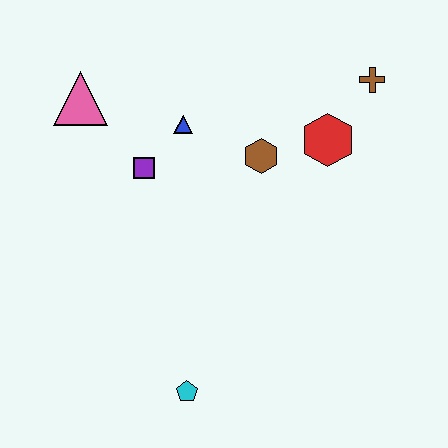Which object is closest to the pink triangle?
The purple square is closest to the pink triangle.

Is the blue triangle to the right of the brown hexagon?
No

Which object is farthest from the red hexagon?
The cyan pentagon is farthest from the red hexagon.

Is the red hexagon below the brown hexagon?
No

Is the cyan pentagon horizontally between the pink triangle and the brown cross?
Yes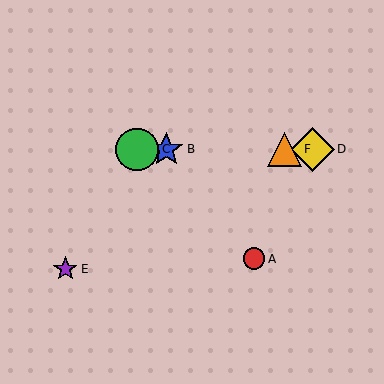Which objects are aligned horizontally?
Objects B, C, D, F are aligned horizontally.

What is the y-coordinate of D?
Object D is at y≈149.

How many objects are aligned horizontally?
4 objects (B, C, D, F) are aligned horizontally.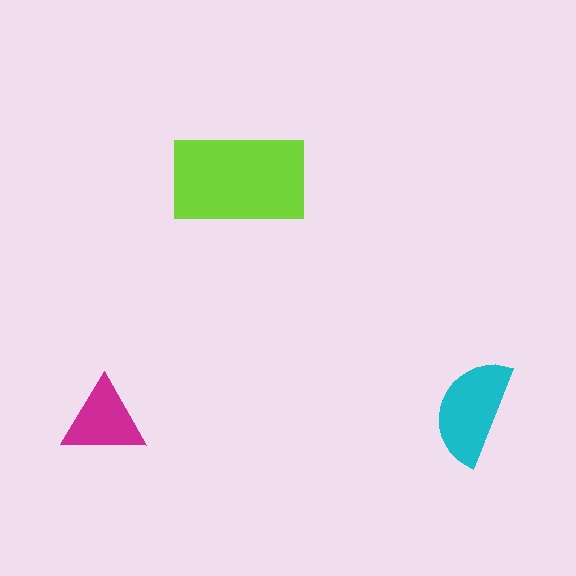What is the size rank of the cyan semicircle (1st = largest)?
2nd.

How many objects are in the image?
There are 3 objects in the image.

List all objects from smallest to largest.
The magenta triangle, the cyan semicircle, the lime rectangle.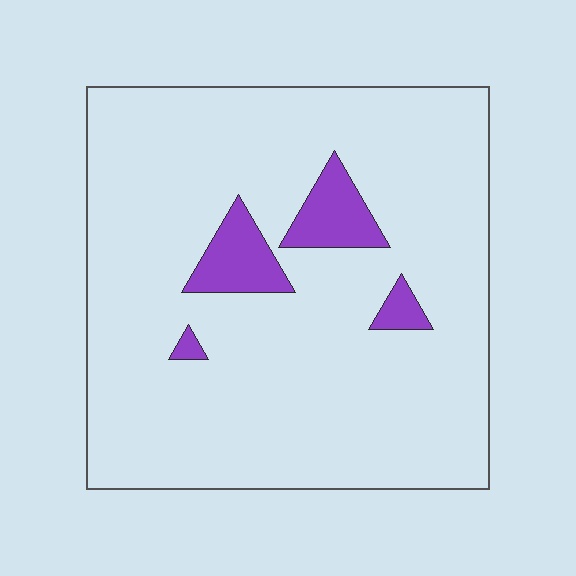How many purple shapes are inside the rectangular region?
4.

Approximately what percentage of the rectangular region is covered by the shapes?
Approximately 10%.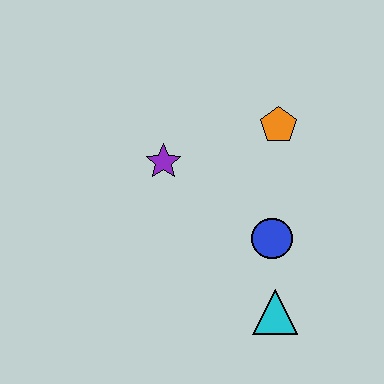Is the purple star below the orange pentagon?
Yes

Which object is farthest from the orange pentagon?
The cyan triangle is farthest from the orange pentagon.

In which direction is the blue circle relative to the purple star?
The blue circle is to the right of the purple star.